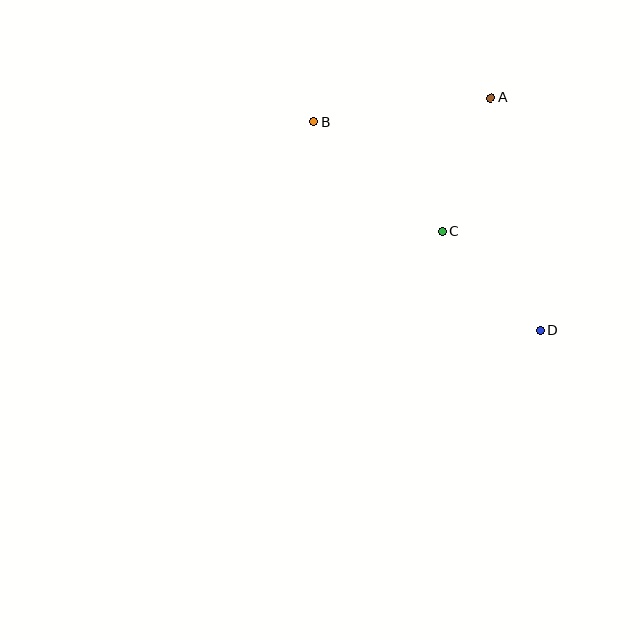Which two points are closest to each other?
Points C and D are closest to each other.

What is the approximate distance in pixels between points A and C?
The distance between A and C is approximately 142 pixels.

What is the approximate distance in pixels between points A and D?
The distance between A and D is approximately 238 pixels.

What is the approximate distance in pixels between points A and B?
The distance between A and B is approximately 178 pixels.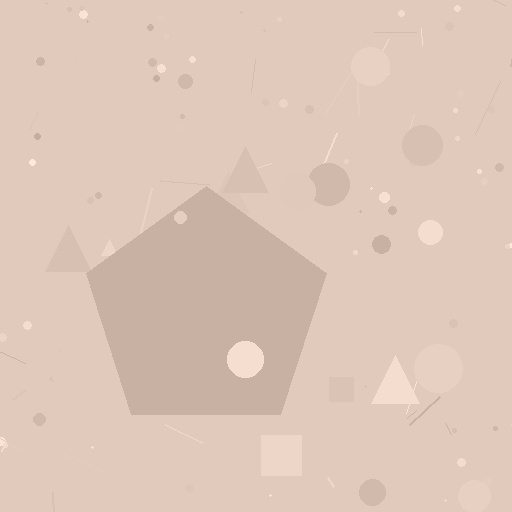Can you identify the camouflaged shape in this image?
The camouflaged shape is a pentagon.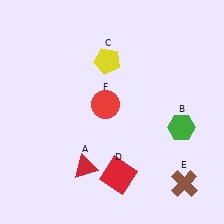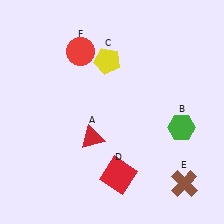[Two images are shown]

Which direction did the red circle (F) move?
The red circle (F) moved up.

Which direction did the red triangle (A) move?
The red triangle (A) moved up.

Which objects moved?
The objects that moved are: the red triangle (A), the red circle (F).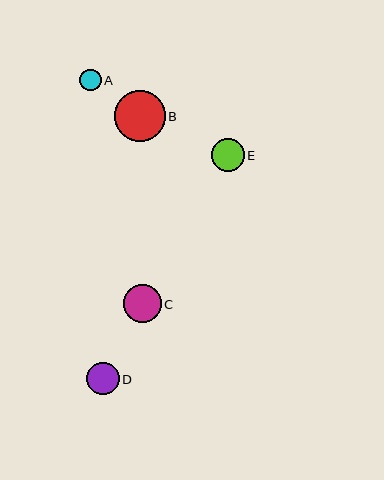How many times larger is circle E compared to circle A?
Circle E is approximately 1.5 times the size of circle A.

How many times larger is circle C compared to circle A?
Circle C is approximately 1.7 times the size of circle A.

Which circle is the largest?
Circle B is the largest with a size of approximately 51 pixels.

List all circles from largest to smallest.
From largest to smallest: B, C, D, E, A.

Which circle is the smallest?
Circle A is the smallest with a size of approximately 22 pixels.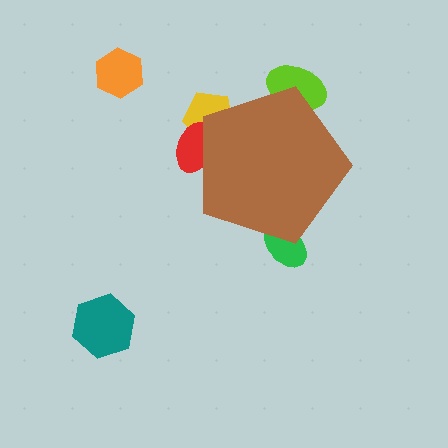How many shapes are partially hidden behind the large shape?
4 shapes are partially hidden.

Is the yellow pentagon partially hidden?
Yes, the yellow pentagon is partially hidden behind the brown pentagon.